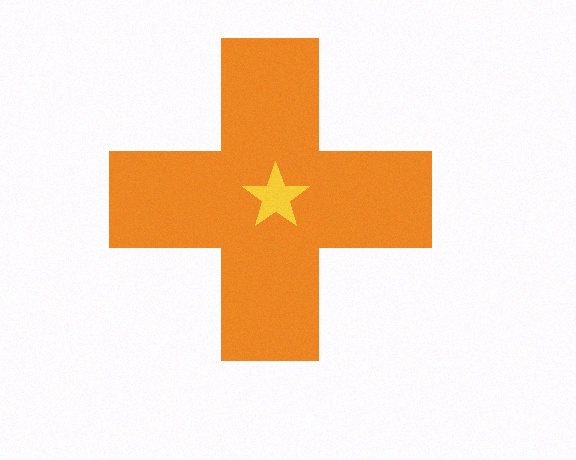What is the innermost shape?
The yellow star.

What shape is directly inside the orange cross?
The yellow star.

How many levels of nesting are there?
2.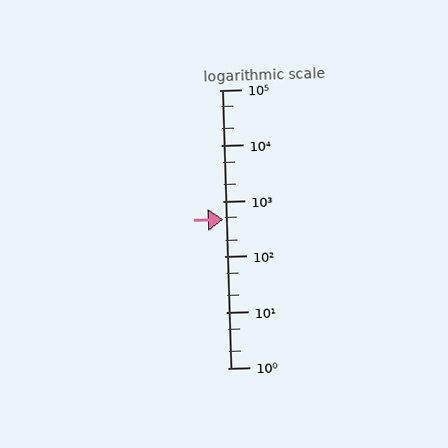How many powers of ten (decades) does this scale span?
The scale spans 5 decades, from 1 to 100000.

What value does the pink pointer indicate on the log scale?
The pointer indicates approximately 470.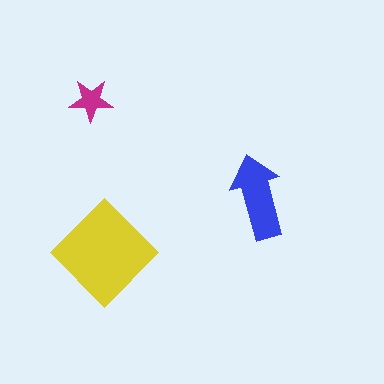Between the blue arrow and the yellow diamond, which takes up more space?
The yellow diamond.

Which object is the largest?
The yellow diamond.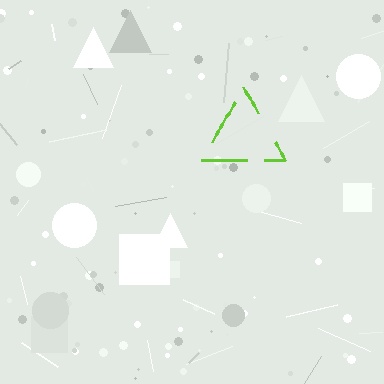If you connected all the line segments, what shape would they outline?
They would outline a triangle.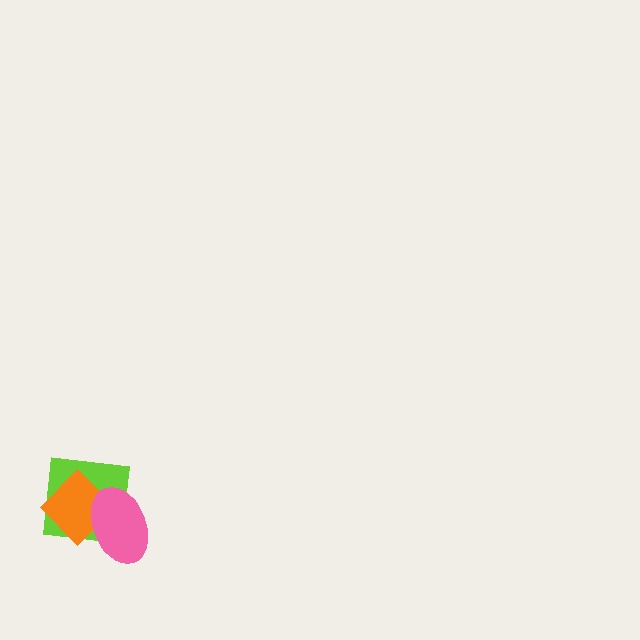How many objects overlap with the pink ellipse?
2 objects overlap with the pink ellipse.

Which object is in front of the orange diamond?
The pink ellipse is in front of the orange diamond.